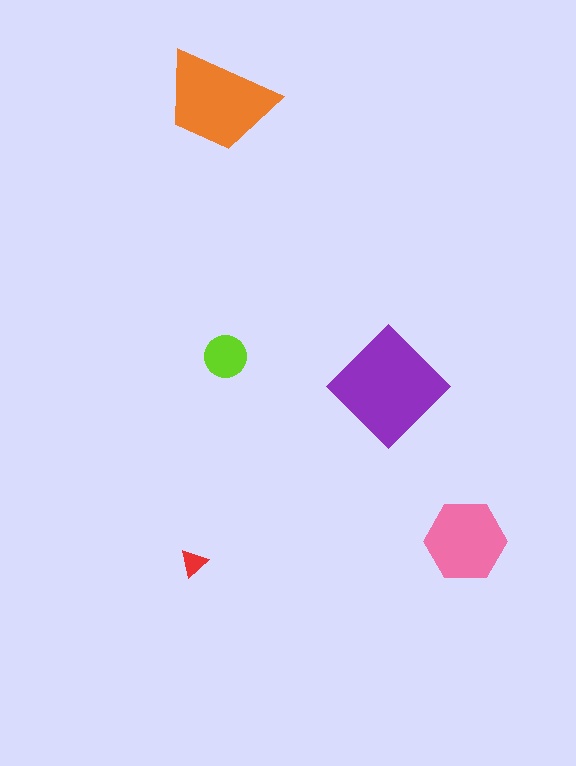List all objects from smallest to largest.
The red triangle, the lime circle, the pink hexagon, the orange trapezoid, the purple diamond.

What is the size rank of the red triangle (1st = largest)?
5th.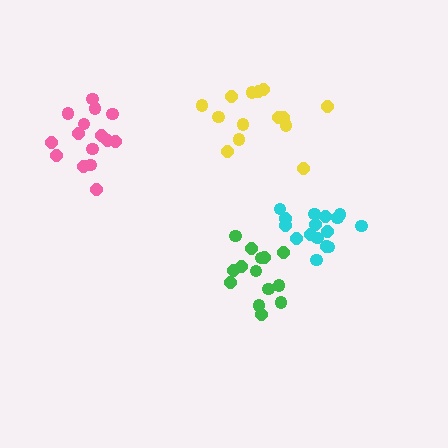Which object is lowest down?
The green cluster is bottommost.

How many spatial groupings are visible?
There are 4 spatial groupings.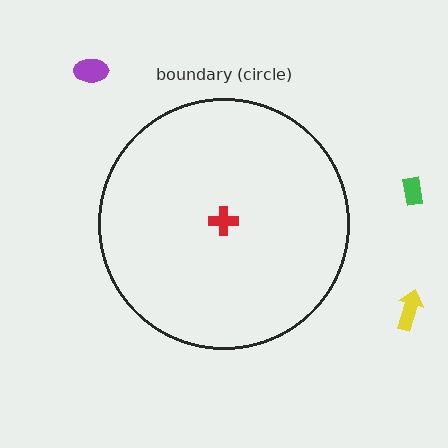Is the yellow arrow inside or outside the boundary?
Outside.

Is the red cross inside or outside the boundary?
Inside.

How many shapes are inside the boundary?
1 inside, 3 outside.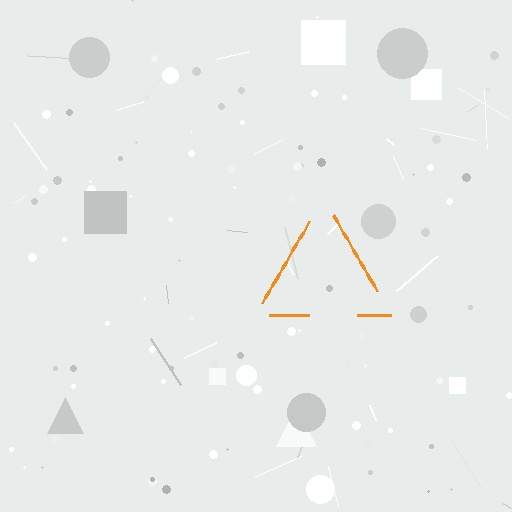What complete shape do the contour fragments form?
The contour fragments form a triangle.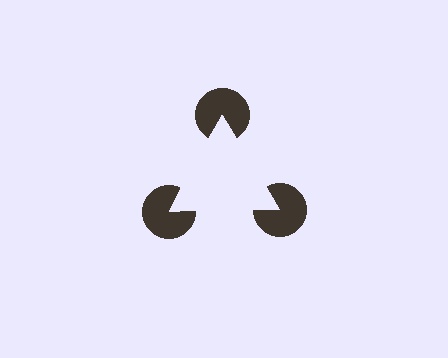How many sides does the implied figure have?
3 sides.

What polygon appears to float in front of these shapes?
An illusory triangle — its edges are inferred from the aligned wedge cuts in the pac-man discs, not physically drawn.